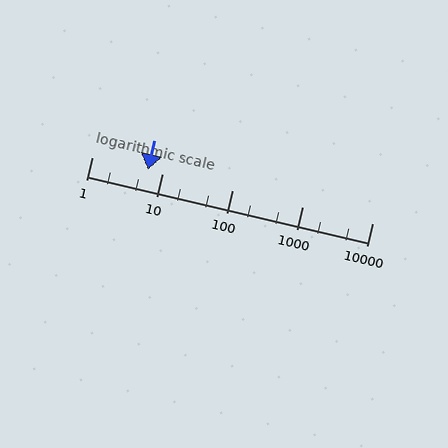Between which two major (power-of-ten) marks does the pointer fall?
The pointer is between 1 and 10.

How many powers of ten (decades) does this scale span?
The scale spans 4 decades, from 1 to 10000.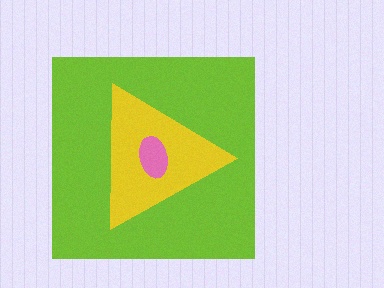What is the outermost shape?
The lime square.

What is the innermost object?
The pink ellipse.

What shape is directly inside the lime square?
The yellow triangle.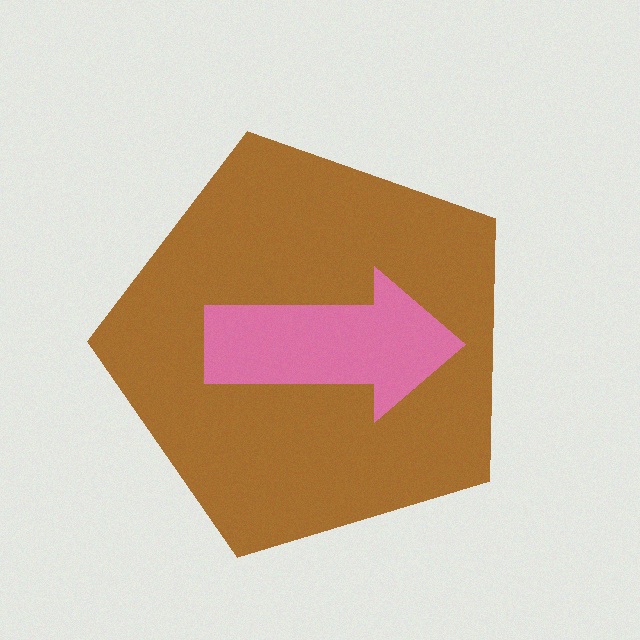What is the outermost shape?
The brown pentagon.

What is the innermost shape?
The pink arrow.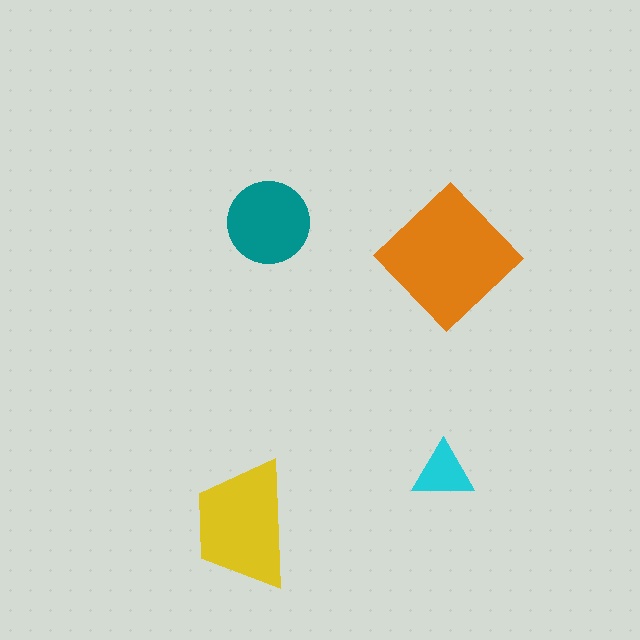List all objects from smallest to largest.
The cyan triangle, the teal circle, the yellow trapezoid, the orange diamond.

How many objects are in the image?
There are 4 objects in the image.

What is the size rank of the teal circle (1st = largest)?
3rd.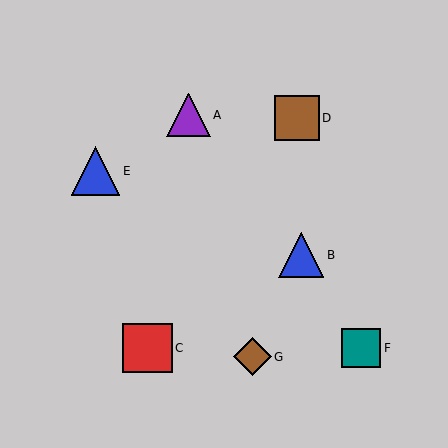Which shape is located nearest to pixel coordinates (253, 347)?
The brown diamond (labeled G) at (252, 357) is nearest to that location.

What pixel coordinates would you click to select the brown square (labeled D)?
Click at (297, 118) to select the brown square D.